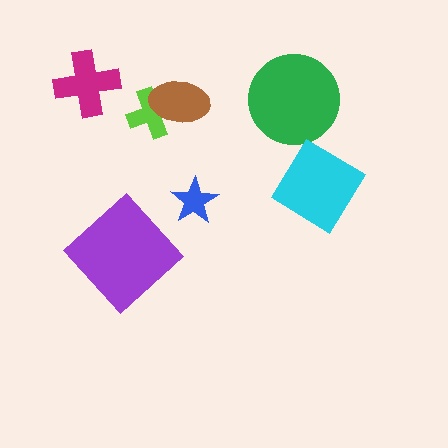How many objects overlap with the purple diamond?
0 objects overlap with the purple diamond.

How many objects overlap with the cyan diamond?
0 objects overlap with the cyan diamond.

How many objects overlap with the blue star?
0 objects overlap with the blue star.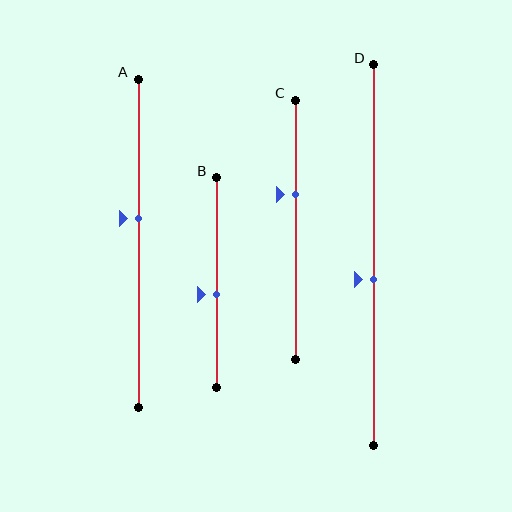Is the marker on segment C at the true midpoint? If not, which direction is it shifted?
No, the marker on segment C is shifted upward by about 14% of the segment length.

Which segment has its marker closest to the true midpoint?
Segment B has its marker closest to the true midpoint.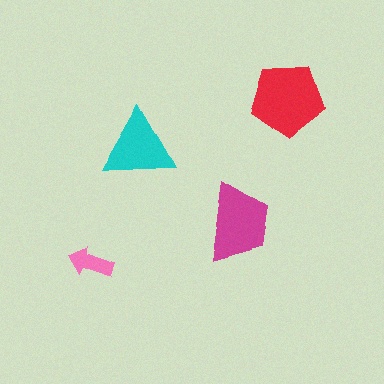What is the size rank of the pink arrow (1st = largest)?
4th.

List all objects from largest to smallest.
The red pentagon, the magenta trapezoid, the cyan triangle, the pink arrow.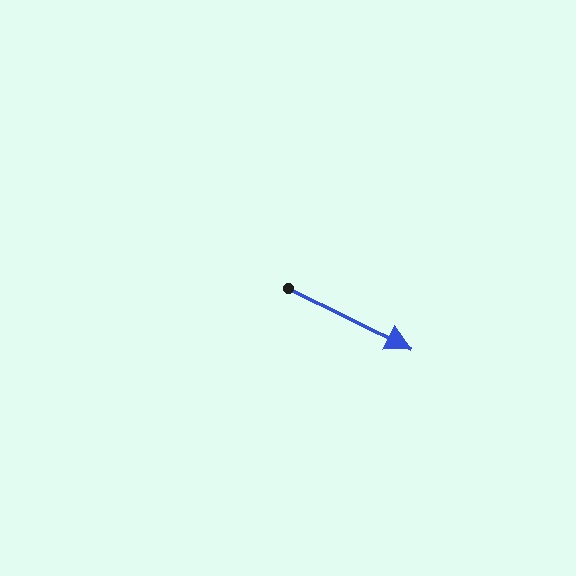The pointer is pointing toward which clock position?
Roughly 4 o'clock.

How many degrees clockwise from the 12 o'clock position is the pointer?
Approximately 116 degrees.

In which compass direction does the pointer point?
Southeast.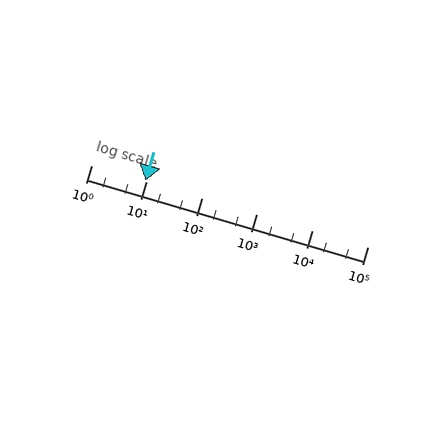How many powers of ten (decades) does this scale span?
The scale spans 5 decades, from 1 to 100000.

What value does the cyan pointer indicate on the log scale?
The pointer indicates approximately 9.6.